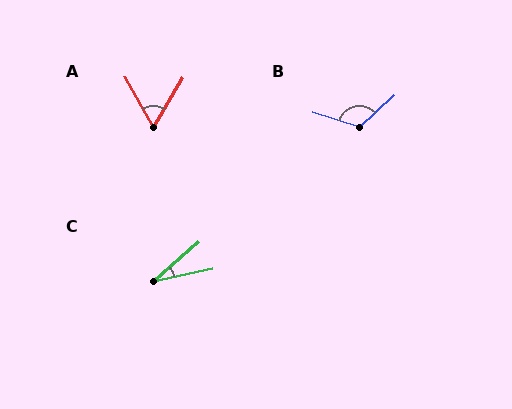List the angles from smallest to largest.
C (29°), A (61°), B (119°).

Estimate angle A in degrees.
Approximately 61 degrees.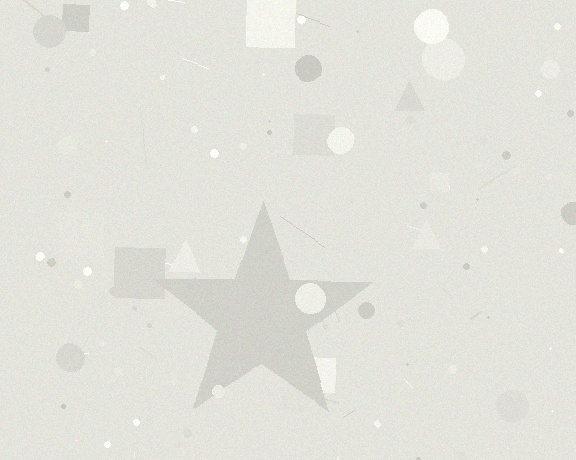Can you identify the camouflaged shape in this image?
The camouflaged shape is a star.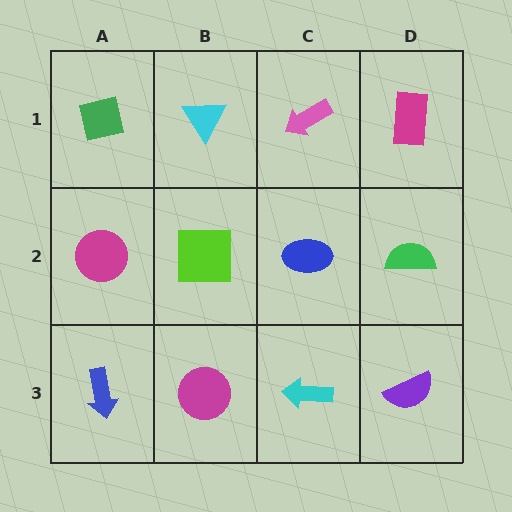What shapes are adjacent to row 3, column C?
A blue ellipse (row 2, column C), a magenta circle (row 3, column B), a purple semicircle (row 3, column D).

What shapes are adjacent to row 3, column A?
A magenta circle (row 2, column A), a magenta circle (row 3, column B).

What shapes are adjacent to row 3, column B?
A lime square (row 2, column B), a blue arrow (row 3, column A), a cyan arrow (row 3, column C).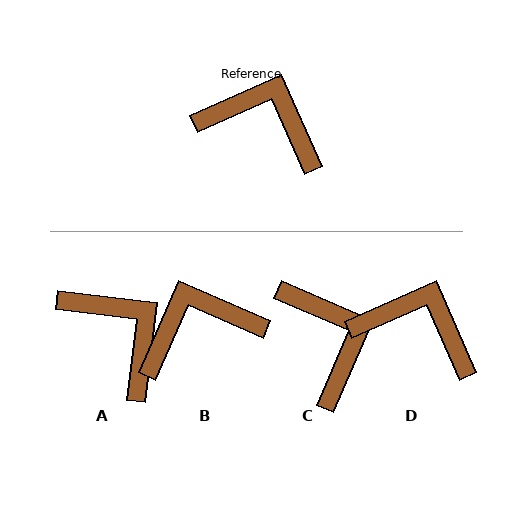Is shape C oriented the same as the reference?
No, it is off by about 47 degrees.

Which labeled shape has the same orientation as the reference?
D.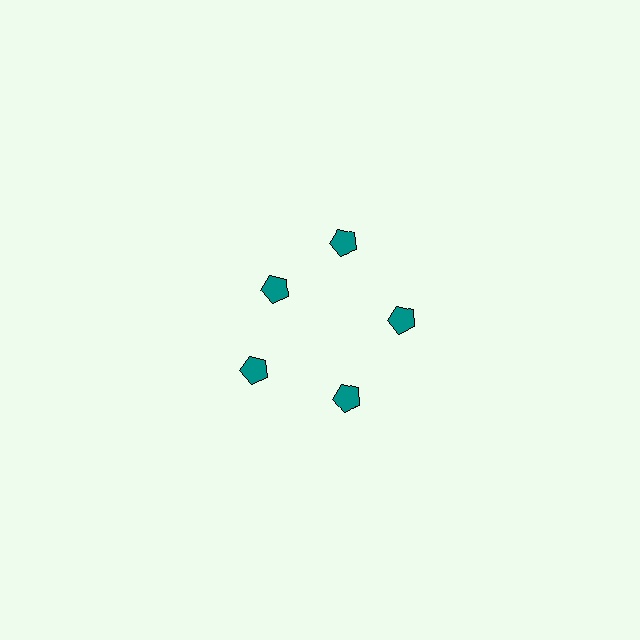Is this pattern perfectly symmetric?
No. The 5 teal pentagons are arranged in a ring, but one element near the 10 o'clock position is pulled inward toward the center, breaking the 5-fold rotational symmetry.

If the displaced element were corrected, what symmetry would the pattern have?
It would have 5-fold rotational symmetry — the pattern would map onto itself every 72 degrees.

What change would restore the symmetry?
The symmetry would be restored by moving it outward, back onto the ring so that all 5 pentagons sit at equal angles and equal distance from the center.